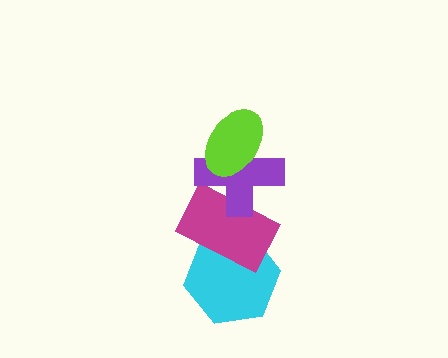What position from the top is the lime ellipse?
The lime ellipse is 1st from the top.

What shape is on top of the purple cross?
The lime ellipse is on top of the purple cross.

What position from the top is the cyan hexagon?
The cyan hexagon is 4th from the top.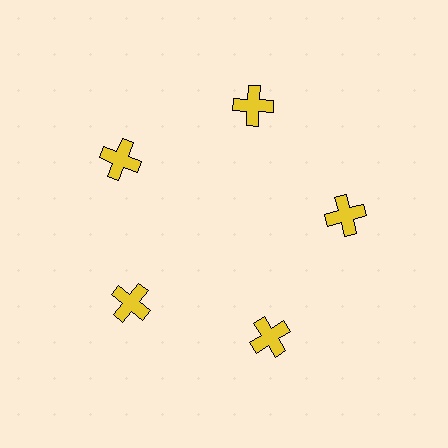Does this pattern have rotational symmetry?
Yes, this pattern has 5-fold rotational symmetry. It looks the same after rotating 72 degrees around the center.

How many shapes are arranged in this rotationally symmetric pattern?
There are 5 shapes, arranged in 5 groups of 1.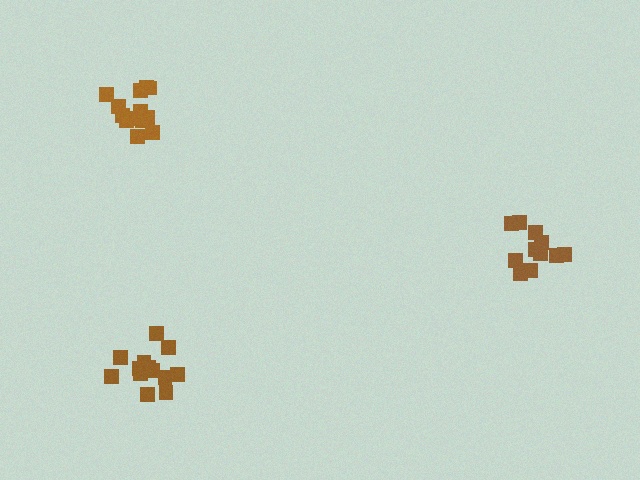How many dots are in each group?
Group 1: 14 dots, Group 2: 15 dots, Group 3: 12 dots (41 total).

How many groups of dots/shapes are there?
There are 3 groups.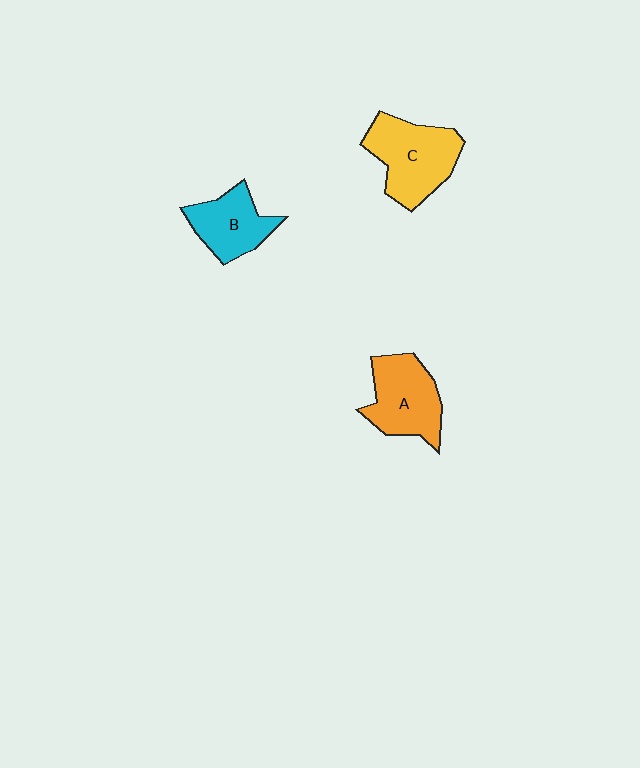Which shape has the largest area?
Shape C (yellow).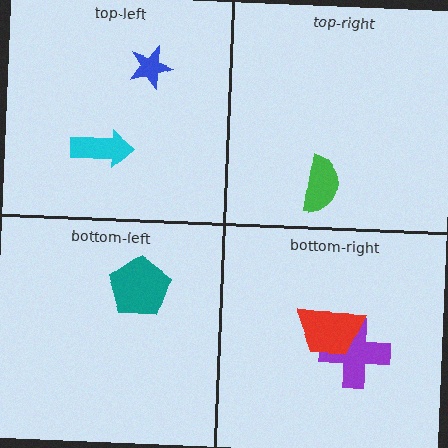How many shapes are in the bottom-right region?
2.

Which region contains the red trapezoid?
The bottom-right region.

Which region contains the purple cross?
The bottom-right region.